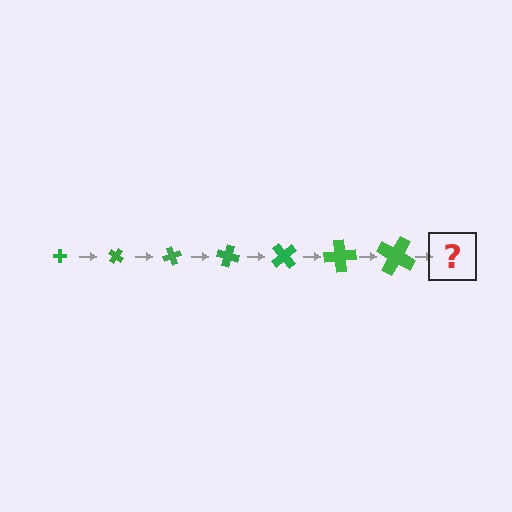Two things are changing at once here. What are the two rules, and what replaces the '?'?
The two rules are that the cross grows larger each step and it rotates 35 degrees each step. The '?' should be a cross, larger than the previous one and rotated 245 degrees from the start.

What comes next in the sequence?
The next element should be a cross, larger than the previous one and rotated 245 degrees from the start.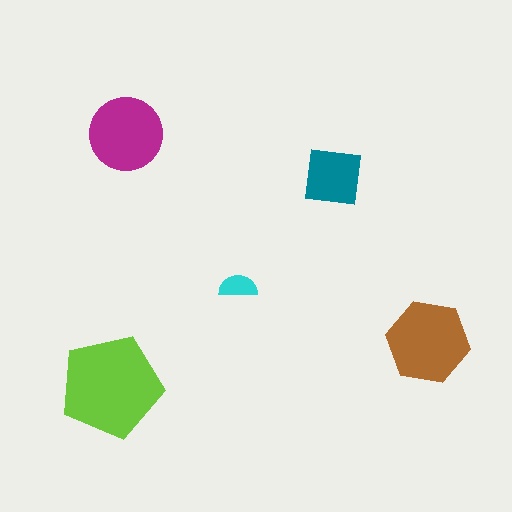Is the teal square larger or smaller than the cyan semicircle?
Larger.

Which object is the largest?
The lime pentagon.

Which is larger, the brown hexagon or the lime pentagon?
The lime pentagon.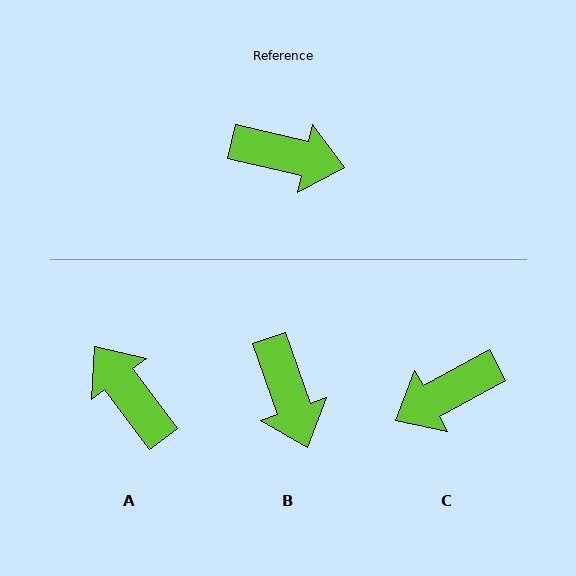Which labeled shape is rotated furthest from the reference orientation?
A, about 139 degrees away.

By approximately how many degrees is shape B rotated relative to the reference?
Approximately 58 degrees clockwise.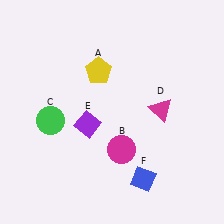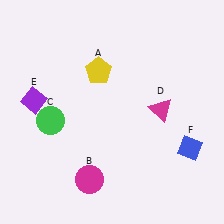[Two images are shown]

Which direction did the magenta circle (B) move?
The magenta circle (B) moved left.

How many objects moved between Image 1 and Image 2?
3 objects moved between the two images.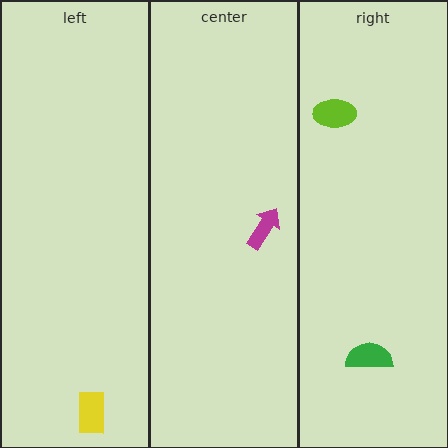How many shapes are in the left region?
1.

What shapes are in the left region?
The yellow rectangle.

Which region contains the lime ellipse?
The right region.